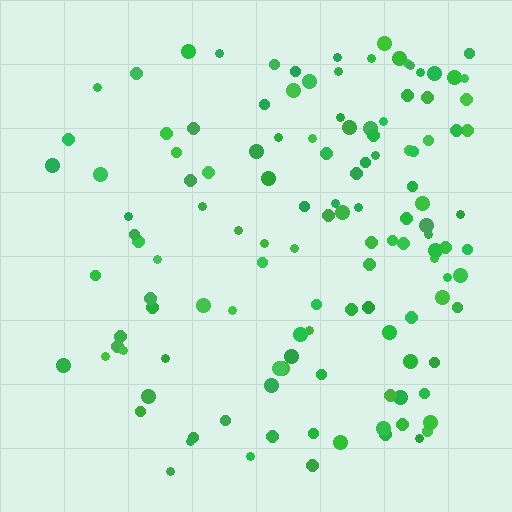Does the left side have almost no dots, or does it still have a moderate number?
Still a moderate number, just noticeably fewer than the right.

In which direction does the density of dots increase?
From left to right, with the right side densest.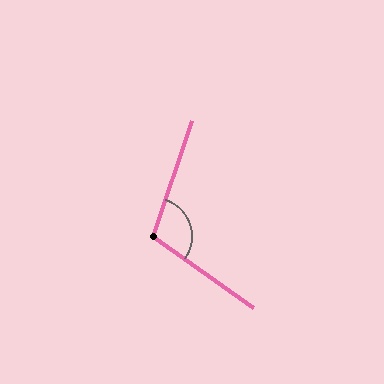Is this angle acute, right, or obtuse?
It is obtuse.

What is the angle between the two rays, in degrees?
Approximately 106 degrees.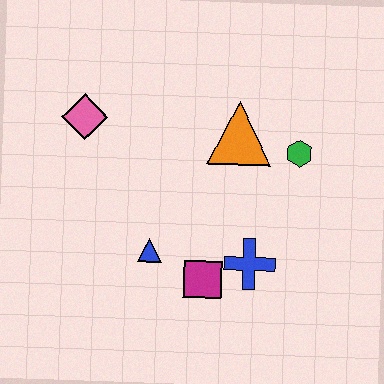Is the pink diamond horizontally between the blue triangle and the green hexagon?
No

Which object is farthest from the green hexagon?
The pink diamond is farthest from the green hexagon.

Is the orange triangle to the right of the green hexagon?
No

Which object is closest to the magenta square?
The blue cross is closest to the magenta square.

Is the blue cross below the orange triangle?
Yes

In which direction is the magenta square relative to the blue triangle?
The magenta square is to the right of the blue triangle.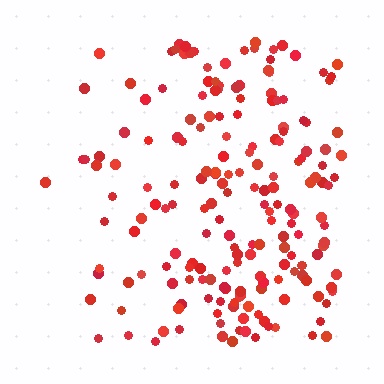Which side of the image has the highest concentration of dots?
The right.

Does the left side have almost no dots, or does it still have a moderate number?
Still a moderate number, just noticeably fewer than the right.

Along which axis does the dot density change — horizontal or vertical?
Horizontal.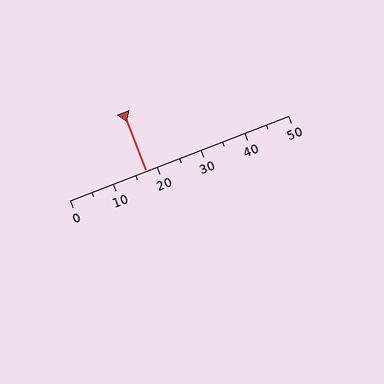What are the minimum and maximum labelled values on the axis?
The axis runs from 0 to 50.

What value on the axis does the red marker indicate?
The marker indicates approximately 17.5.